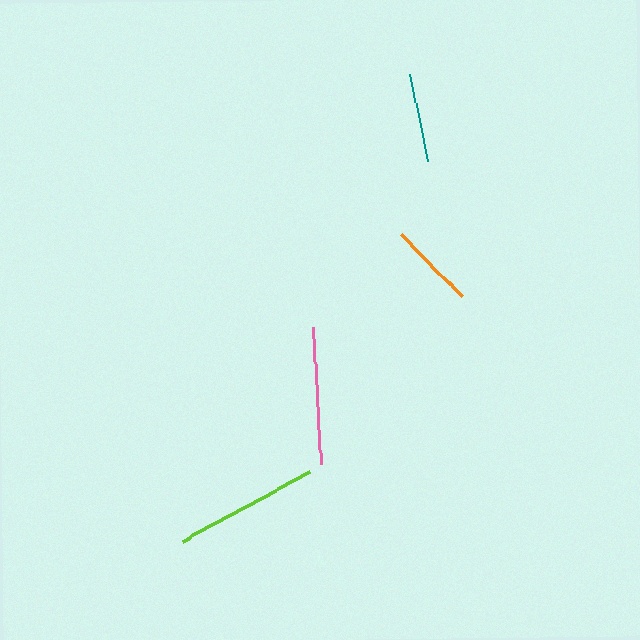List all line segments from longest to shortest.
From longest to shortest: lime, pink, teal, orange.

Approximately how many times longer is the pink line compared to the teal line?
The pink line is approximately 1.5 times the length of the teal line.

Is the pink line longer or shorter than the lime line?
The lime line is longer than the pink line.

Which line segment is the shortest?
The orange line is the shortest at approximately 87 pixels.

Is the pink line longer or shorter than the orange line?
The pink line is longer than the orange line.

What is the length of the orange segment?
The orange segment is approximately 87 pixels long.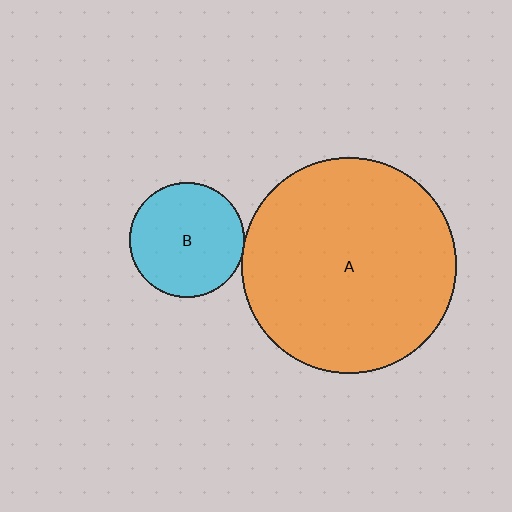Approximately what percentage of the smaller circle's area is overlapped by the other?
Approximately 5%.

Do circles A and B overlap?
Yes.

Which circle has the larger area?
Circle A (orange).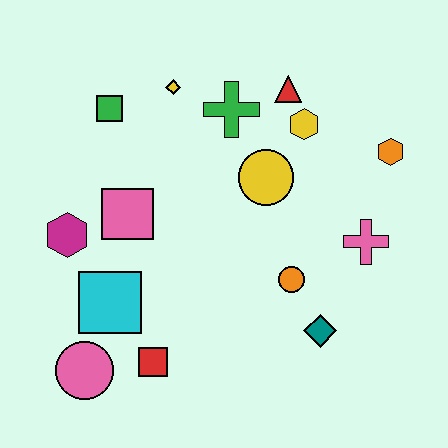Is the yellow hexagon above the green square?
No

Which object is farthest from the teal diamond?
The green square is farthest from the teal diamond.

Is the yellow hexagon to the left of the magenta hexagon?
No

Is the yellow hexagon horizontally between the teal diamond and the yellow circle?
Yes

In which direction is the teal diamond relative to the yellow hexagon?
The teal diamond is below the yellow hexagon.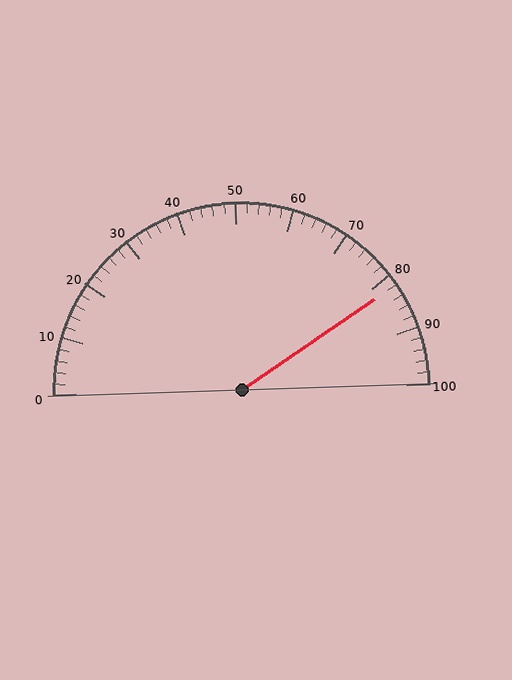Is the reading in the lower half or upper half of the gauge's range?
The reading is in the upper half of the range (0 to 100).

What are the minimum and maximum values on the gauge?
The gauge ranges from 0 to 100.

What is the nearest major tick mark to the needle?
The nearest major tick mark is 80.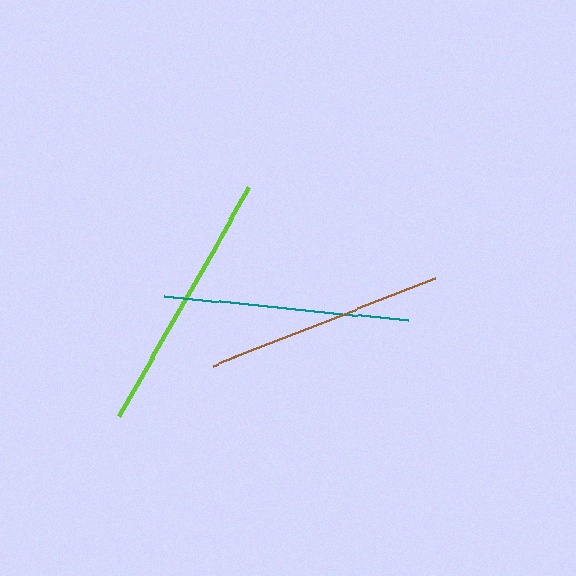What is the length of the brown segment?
The brown segment is approximately 239 pixels long.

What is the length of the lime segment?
The lime segment is approximately 263 pixels long.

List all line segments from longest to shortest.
From longest to shortest: lime, teal, brown.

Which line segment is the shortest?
The brown line is the shortest at approximately 239 pixels.